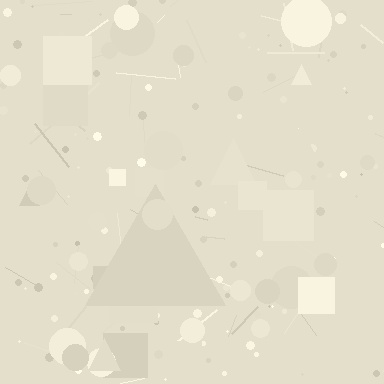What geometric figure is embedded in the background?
A triangle is embedded in the background.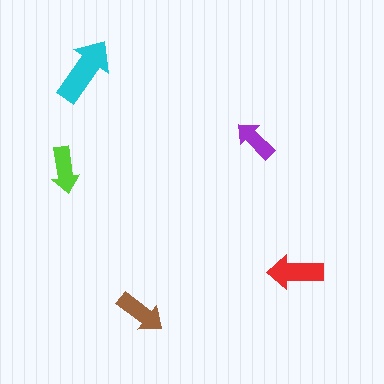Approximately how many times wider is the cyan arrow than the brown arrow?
About 1.5 times wider.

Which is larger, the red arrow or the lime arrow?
The red one.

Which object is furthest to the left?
The lime arrow is leftmost.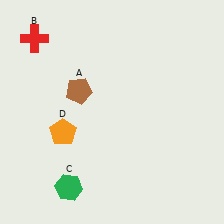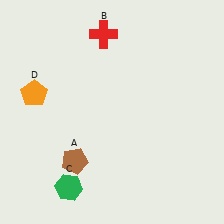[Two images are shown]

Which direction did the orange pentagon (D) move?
The orange pentagon (D) moved up.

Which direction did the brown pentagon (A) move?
The brown pentagon (A) moved down.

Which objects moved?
The objects that moved are: the brown pentagon (A), the red cross (B), the orange pentagon (D).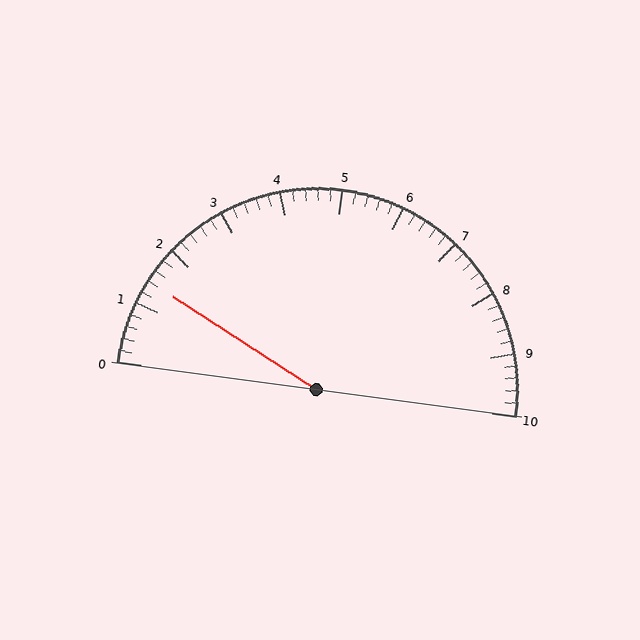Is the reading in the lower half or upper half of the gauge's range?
The reading is in the lower half of the range (0 to 10).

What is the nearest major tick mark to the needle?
The nearest major tick mark is 1.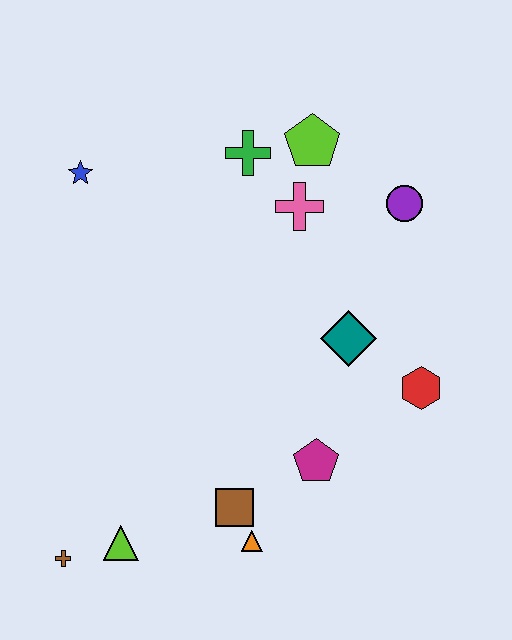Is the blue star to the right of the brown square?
No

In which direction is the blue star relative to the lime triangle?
The blue star is above the lime triangle.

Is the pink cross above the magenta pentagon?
Yes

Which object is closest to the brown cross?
The lime triangle is closest to the brown cross.